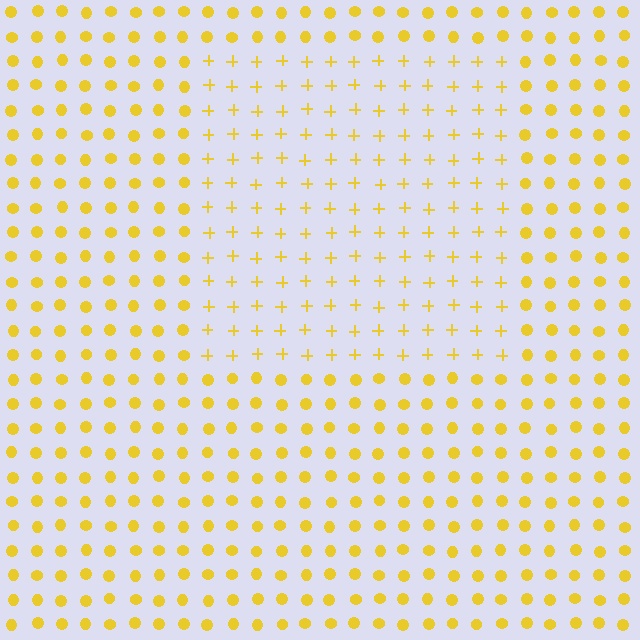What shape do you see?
I see a rectangle.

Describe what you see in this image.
The image is filled with small yellow elements arranged in a uniform grid. A rectangle-shaped region contains plus signs, while the surrounding area contains circles. The boundary is defined purely by the change in element shape.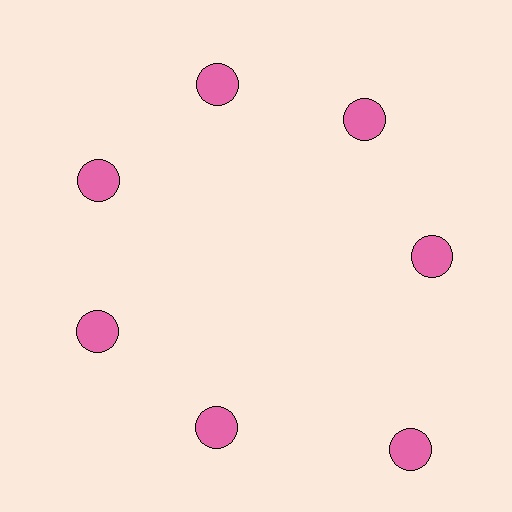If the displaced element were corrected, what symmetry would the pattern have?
It would have 7-fold rotational symmetry — the pattern would map onto itself every 51 degrees.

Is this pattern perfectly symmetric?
No. The 7 pink circles are arranged in a ring, but one element near the 5 o'clock position is pushed outward from the center, breaking the 7-fold rotational symmetry.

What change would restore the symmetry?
The symmetry would be restored by moving it inward, back onto the ring so that all 7 circles sit at equal angles and equal distance from the center.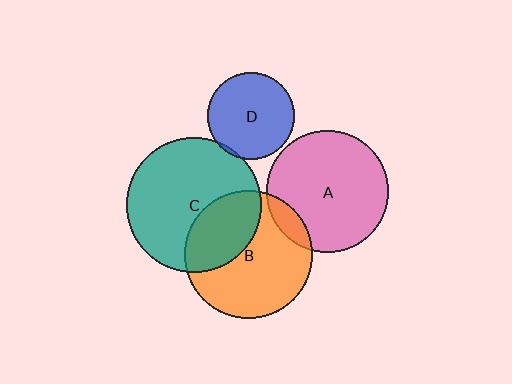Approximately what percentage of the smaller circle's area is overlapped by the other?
Approximately 5%.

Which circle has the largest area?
Circle C (teal).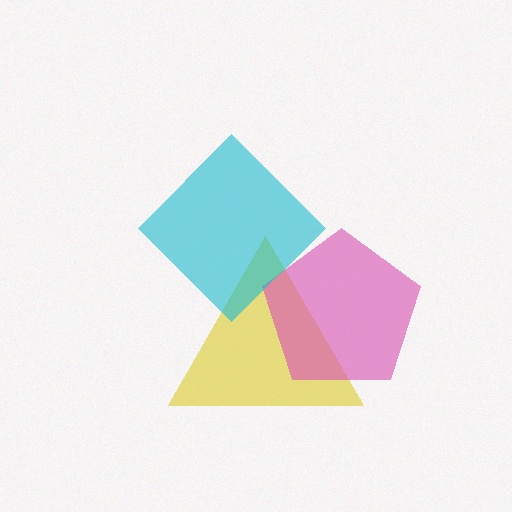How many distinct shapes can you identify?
There are 3 distinct shapes: a yellow triangle, a pink pentagon, a cyan diamond.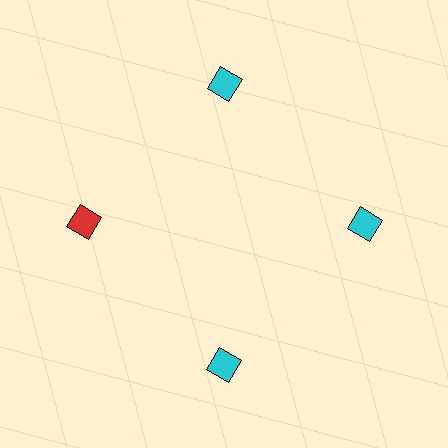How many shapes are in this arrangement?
There are 4 shapes arranged in a ring pattern.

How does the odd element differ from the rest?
It has a different color: red instead of cyan.